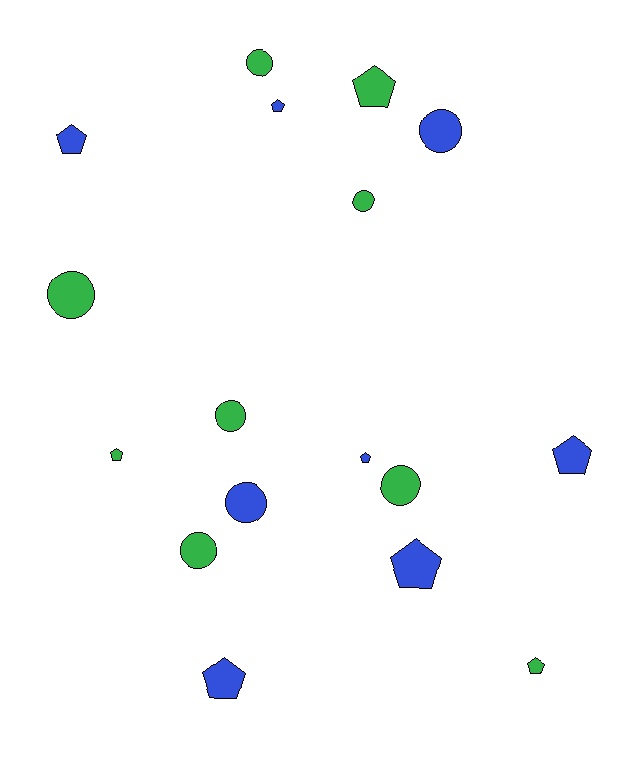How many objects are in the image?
There are 17 objects.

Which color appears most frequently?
Green, with 9 objects.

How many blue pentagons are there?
There are 6 blue pentagons.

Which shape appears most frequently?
Pentagon, with 9 objects.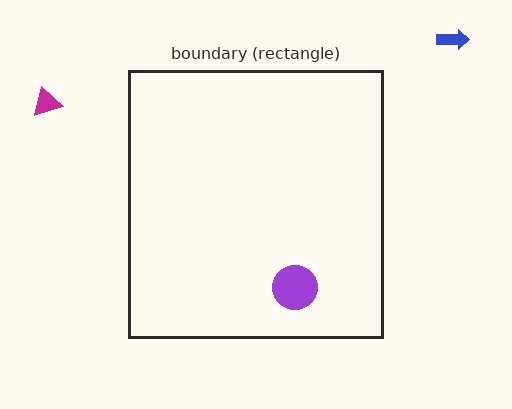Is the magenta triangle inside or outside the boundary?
Outside.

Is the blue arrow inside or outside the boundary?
Outside.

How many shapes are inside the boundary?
1 inside, 2 outside.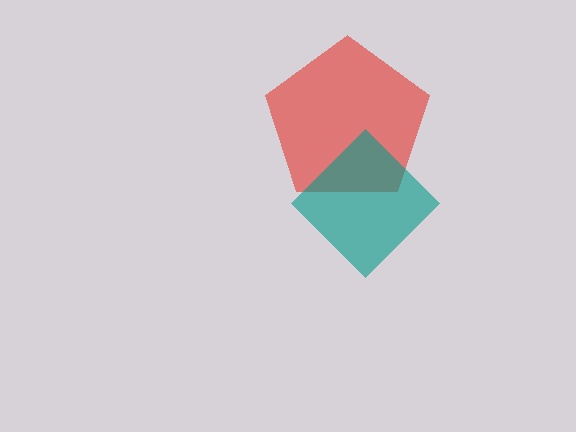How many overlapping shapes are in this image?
There are 2 overlapping shapes in the image.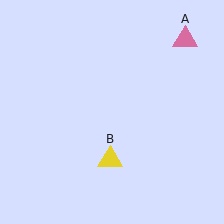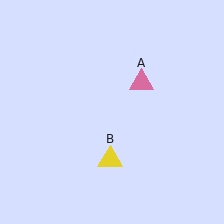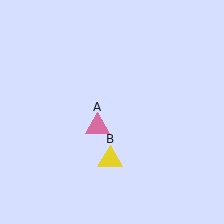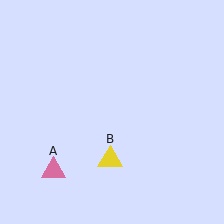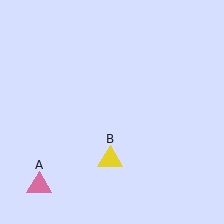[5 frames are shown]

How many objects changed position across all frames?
1 object changed position: pink triangle (object A).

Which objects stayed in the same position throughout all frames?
Yellow triangle (object B) remained stationary.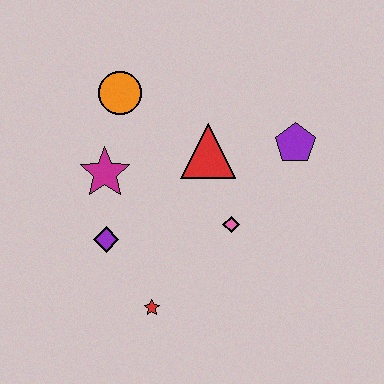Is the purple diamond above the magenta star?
No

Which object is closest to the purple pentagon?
The red triangle is closest to the purple pentagon.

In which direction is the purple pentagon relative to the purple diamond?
The purple pentagon is to the right of the purple diamond.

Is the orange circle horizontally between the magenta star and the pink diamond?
Yes